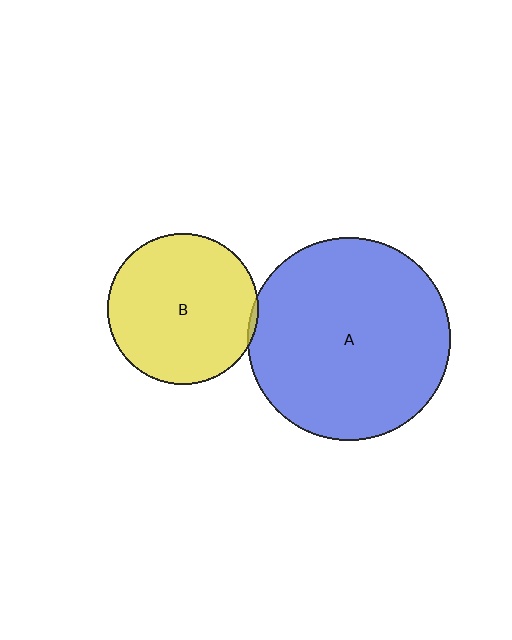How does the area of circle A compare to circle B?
Approximately 1.8 times.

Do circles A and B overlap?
Yes.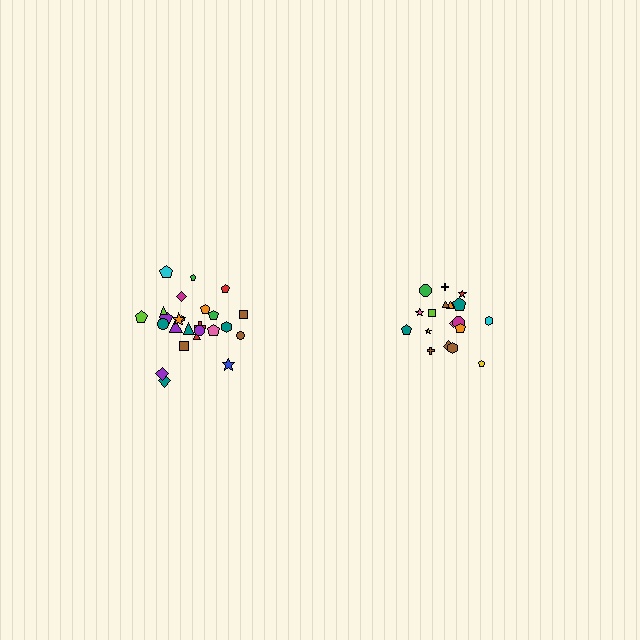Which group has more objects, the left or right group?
The left group.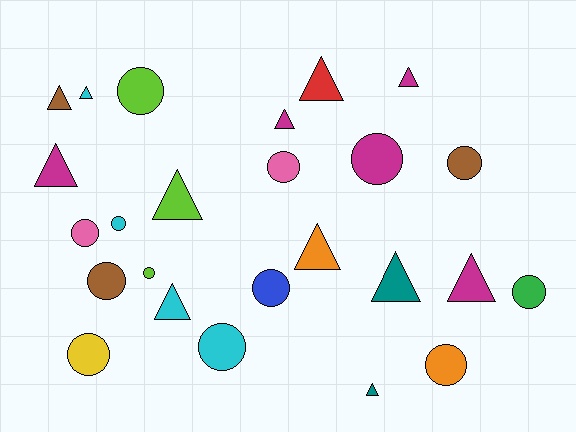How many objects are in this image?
There are 25 objects.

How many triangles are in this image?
There are 12 triangles.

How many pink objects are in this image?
There are 2 pink objects.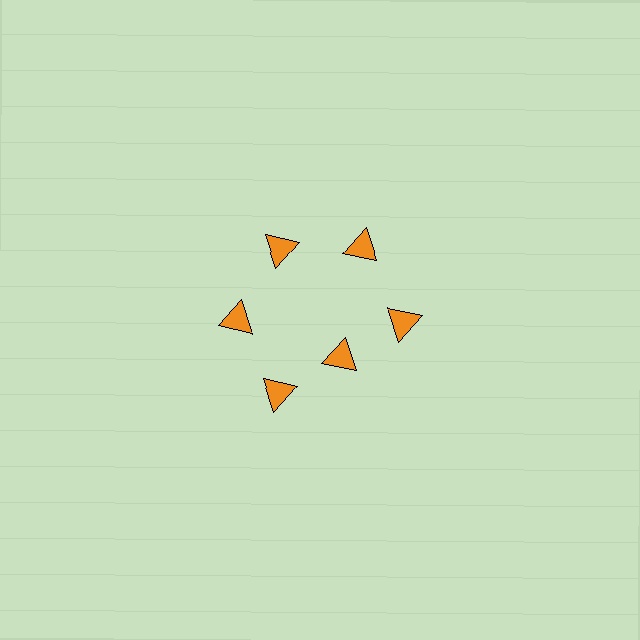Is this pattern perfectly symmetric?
No. The 6 orange triangles are arranged in a ring, but one element near the 5 o'clock position is pulled inward toward the center, breaking the 6-fold rotational symmetry.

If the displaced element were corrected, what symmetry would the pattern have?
It would have 6-fold rotational symmetry — the pattern would map onto itself every 60 degrees.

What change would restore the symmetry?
The symmetry would be restored by moving it outward, back onto the ring so that all 6 triangles sit at equal angles and equal distance from the center.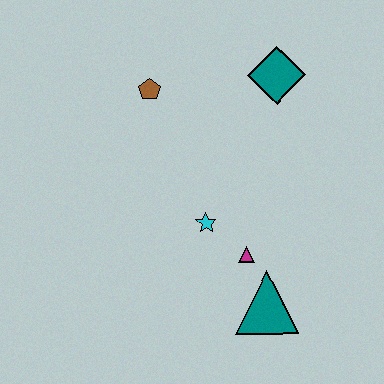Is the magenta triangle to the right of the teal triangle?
No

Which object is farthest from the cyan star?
The teal diamond is farthest from the cyan star.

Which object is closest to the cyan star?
The magenta triangle is closest to the cyan star.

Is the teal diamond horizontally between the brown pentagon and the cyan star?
No